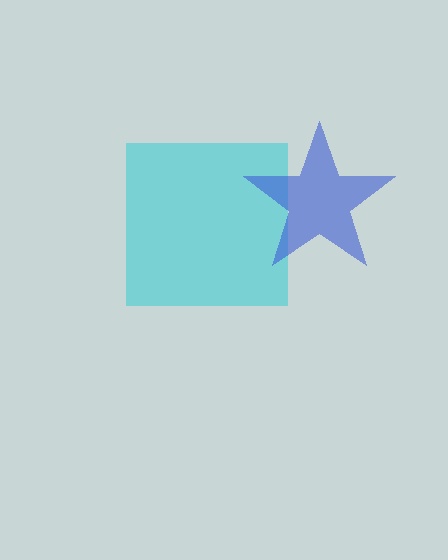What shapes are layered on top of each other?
The layered shapes are: a cyan square, a blue star.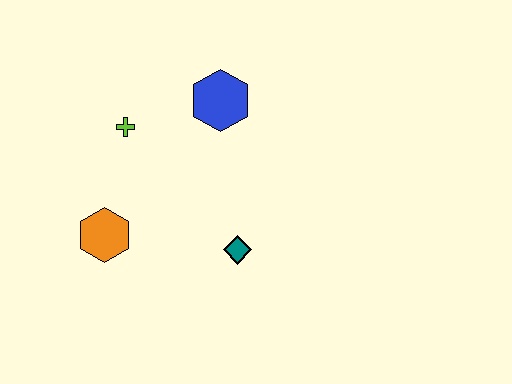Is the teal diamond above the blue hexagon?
No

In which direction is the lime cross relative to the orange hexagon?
The lime cross is above the orange hexagon.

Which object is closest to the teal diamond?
The orange hexagon is closest to the teal diamond.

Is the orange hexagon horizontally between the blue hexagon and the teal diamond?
No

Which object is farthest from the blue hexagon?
The orange hexagon is farthest from the blue hexagon.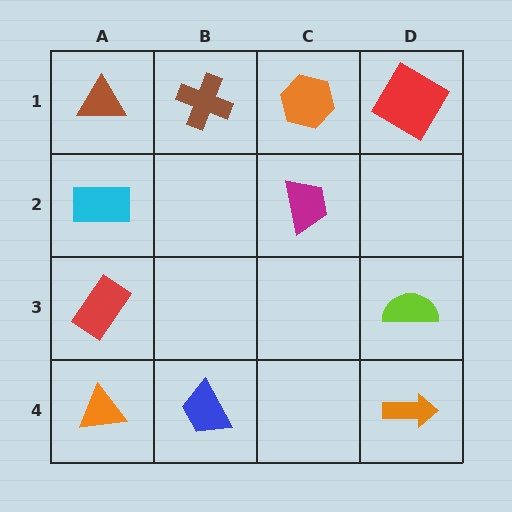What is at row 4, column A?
An orange triangle.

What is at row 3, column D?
A lime semicircle.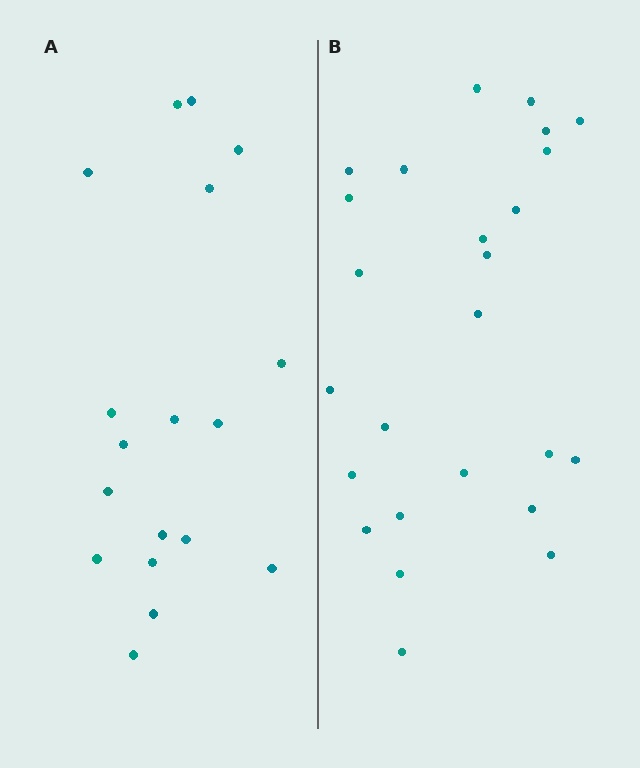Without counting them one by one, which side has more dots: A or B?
Region B (the right region) has more dots.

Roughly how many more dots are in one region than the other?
Region B has roughly 8 or so more dots than region A.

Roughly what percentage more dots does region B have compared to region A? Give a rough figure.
About 40% more.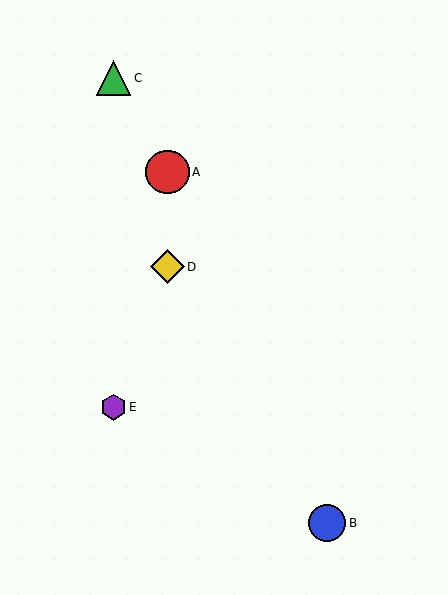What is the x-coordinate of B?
Object B is at x≈327.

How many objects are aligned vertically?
2 objects (A, D) are aligned vertically.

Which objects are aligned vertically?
Objects A, D are aligned vertically.